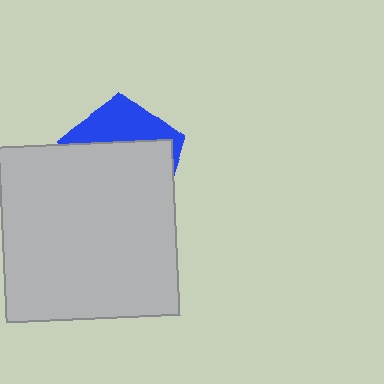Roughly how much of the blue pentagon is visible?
A small part of it is visible (roughly 32%).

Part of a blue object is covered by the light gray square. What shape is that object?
It is a pentagon.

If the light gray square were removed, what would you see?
You would see the complete blue pentagon.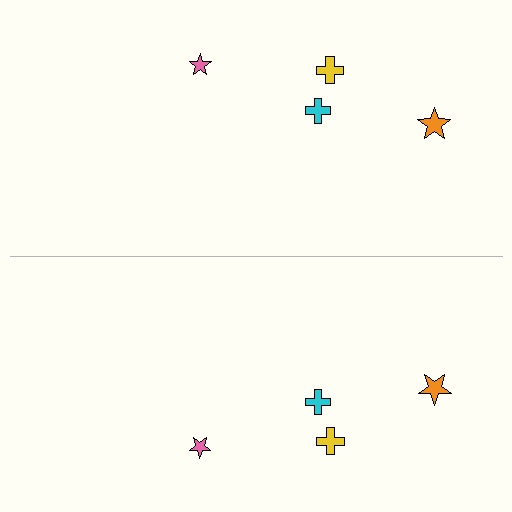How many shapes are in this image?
There are 8 shapes in this image.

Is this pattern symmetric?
Yes, this pattern has bilateral (reflection) symmetry.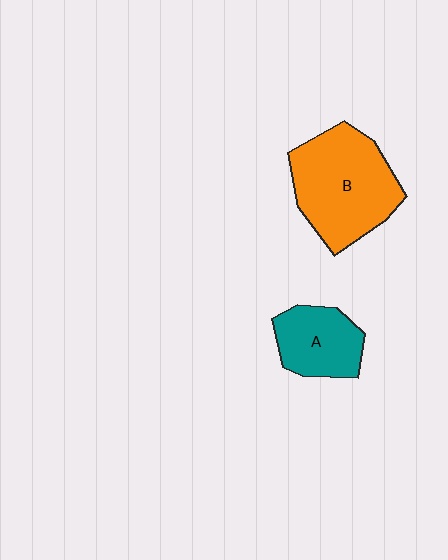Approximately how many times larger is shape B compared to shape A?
Approximately 1.8 times.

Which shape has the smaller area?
Shape A (teal).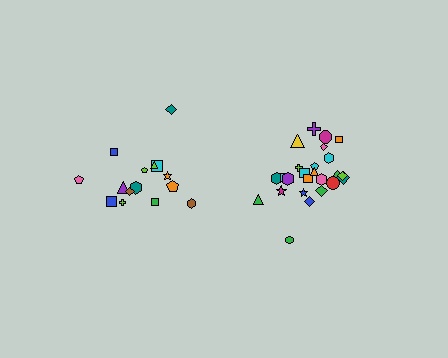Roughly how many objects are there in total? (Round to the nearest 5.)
Roughly 40 objects in total.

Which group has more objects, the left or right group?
The right group.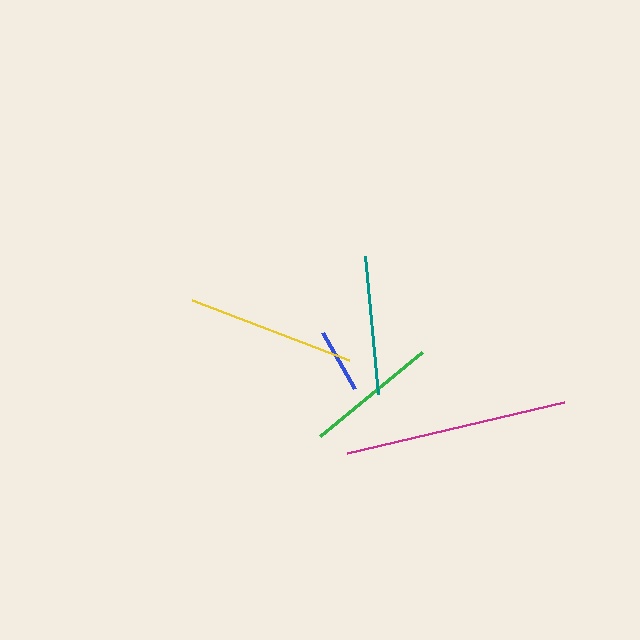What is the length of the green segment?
The green segment is approximately 132 pixels long.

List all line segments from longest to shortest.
From longest to shortest: magenta, yellow, teal, green, blue.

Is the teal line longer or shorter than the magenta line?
The magenta line is longer than the teal line.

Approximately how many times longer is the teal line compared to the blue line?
The teal line is approximately 2.1 times the length of the blue line.